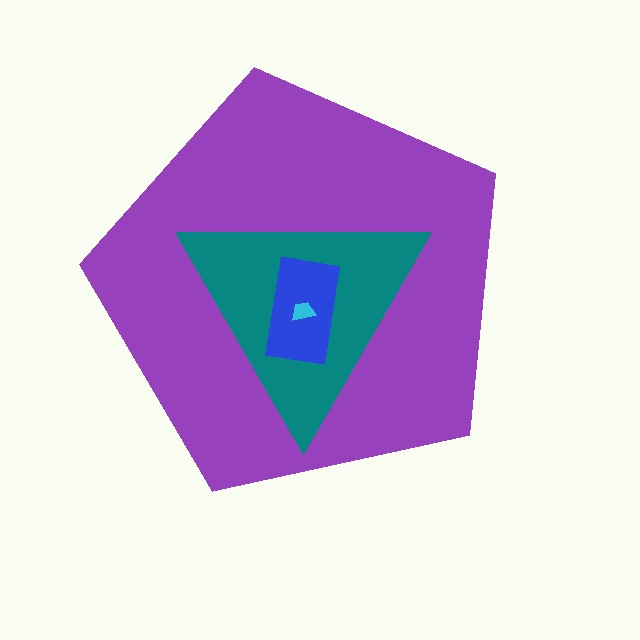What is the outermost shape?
The purple pentagon.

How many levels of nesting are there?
4.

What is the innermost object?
The cyan trapezoid.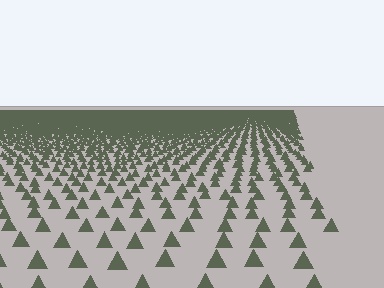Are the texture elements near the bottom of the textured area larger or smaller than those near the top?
Larger. Near the bottom, elements are closer to the viewer and appear at a bigger on-screen size.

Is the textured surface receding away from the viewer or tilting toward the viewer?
The surface is receding away from the viewer. Texture elements get smaller and denser toward the top.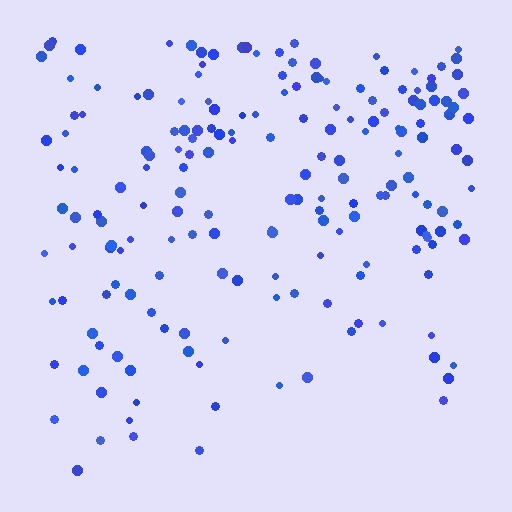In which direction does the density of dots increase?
From bottom to top, with the top side densest.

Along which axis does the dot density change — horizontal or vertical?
Vertical.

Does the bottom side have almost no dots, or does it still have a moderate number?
Still a moderate number, just noticeably fewer than the top.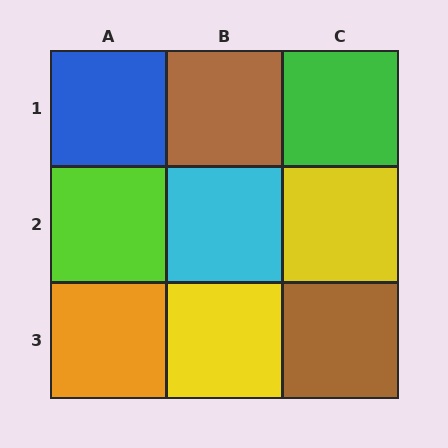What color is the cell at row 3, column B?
Yellow.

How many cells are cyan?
1 cell is cyan.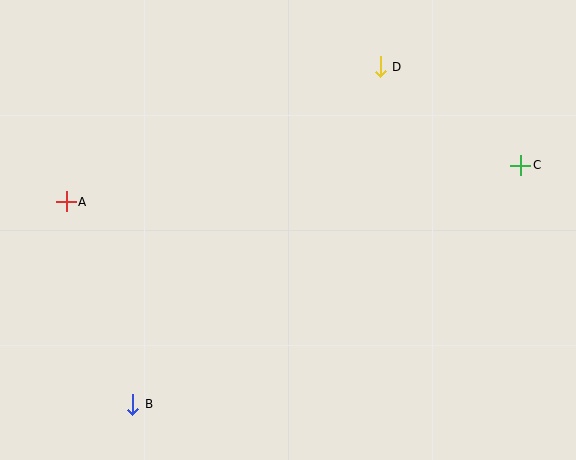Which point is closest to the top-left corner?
Point A is closest to the top-left corner.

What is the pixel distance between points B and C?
The distance between B and C is 456 pixels.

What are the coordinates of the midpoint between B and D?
The midpoint between B and D is at (256, 235).